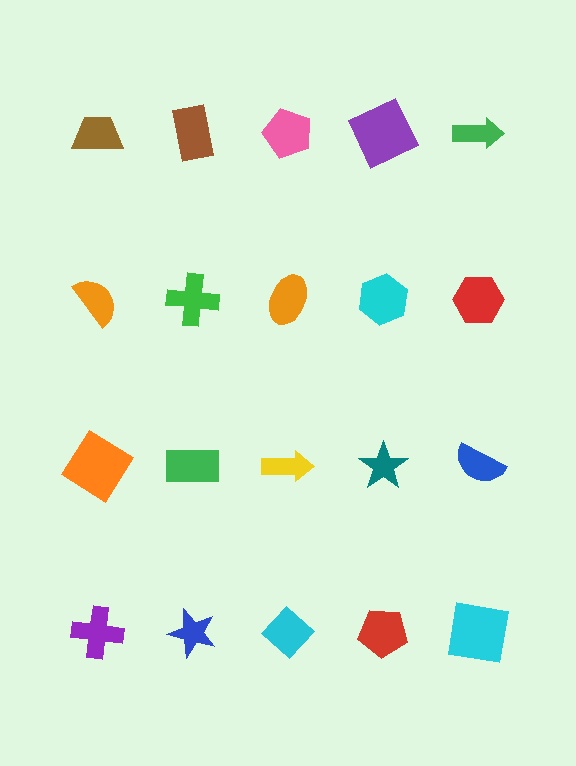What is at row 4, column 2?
A blue star.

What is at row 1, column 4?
A purple square.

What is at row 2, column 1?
An orange semicircle.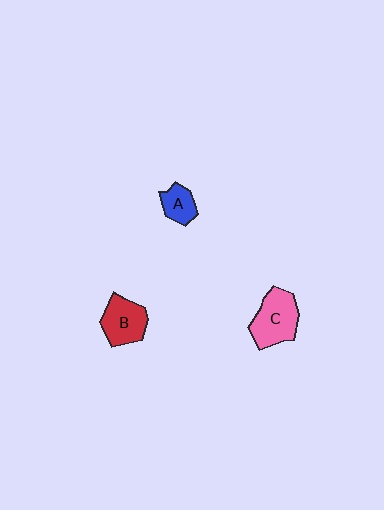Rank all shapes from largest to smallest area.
From largest to smallest: C (pink), B (red), A (blue).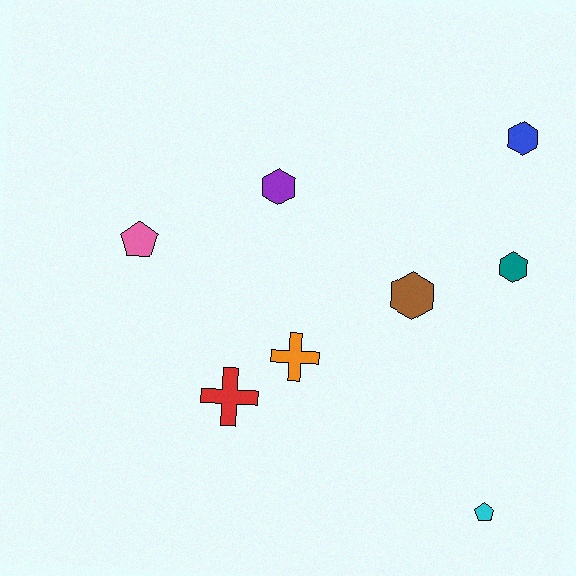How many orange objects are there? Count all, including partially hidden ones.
There is 1 orange object.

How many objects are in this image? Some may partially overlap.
There are 8 objects.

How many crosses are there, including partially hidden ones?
There are 2 crosses.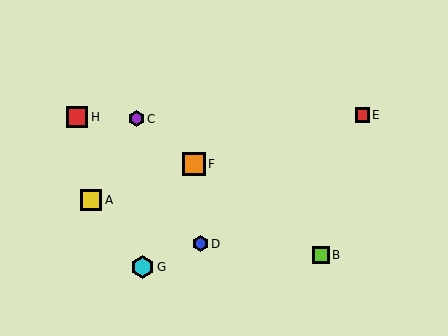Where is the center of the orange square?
The center of the orange square is at (194, 164).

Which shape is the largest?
The orange square (labeled F) is the largest.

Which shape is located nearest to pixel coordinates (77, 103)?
The red square (labeled H) at (77, 117) is nearest to that location.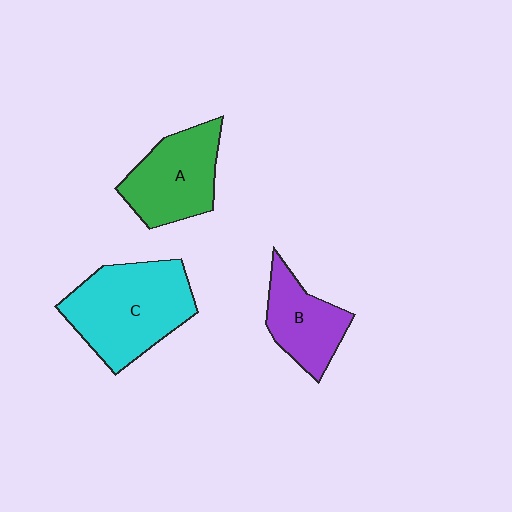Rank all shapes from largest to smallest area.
From largest to smallest: C (cyan), A (green), B (purple).